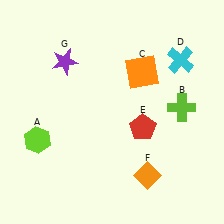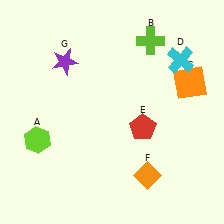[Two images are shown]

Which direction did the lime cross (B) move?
The lime cross (B) moved up.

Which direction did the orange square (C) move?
The orange square (C) moved right.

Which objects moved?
The objects that moved are: the lime cross (B), the orange square (C).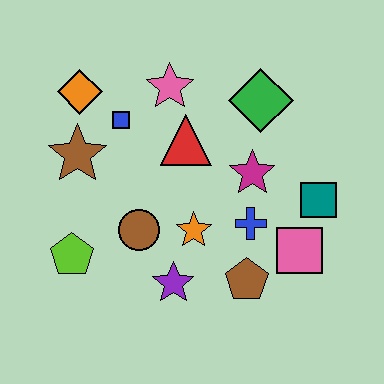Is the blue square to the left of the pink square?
Yes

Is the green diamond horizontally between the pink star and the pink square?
Yes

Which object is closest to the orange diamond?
The blue square is closest to the orange diamond.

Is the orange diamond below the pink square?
No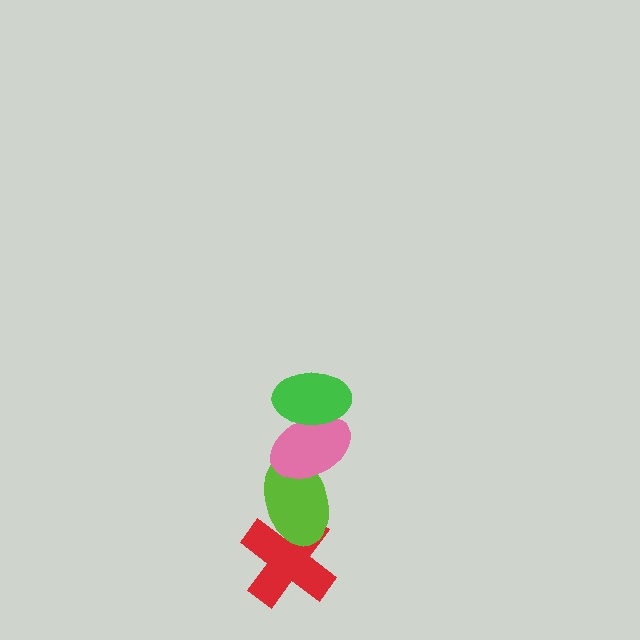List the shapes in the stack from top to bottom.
From top to bottom: the green ellipse, the pink ellipse, the lime ellipse, the red cross.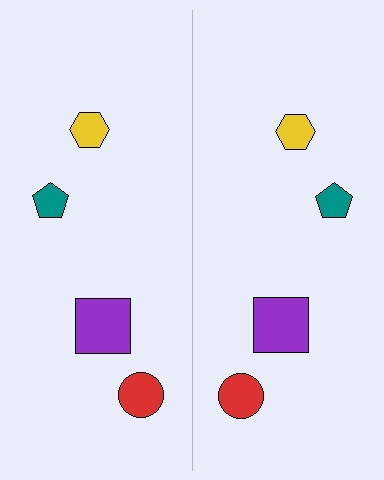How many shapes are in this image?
There are 8 shapes in this image.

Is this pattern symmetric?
Yes, this pattern has bilateral (reflection) symmetry.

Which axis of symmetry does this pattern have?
The pattern has a vertical axis of symmetry running through the center of the image.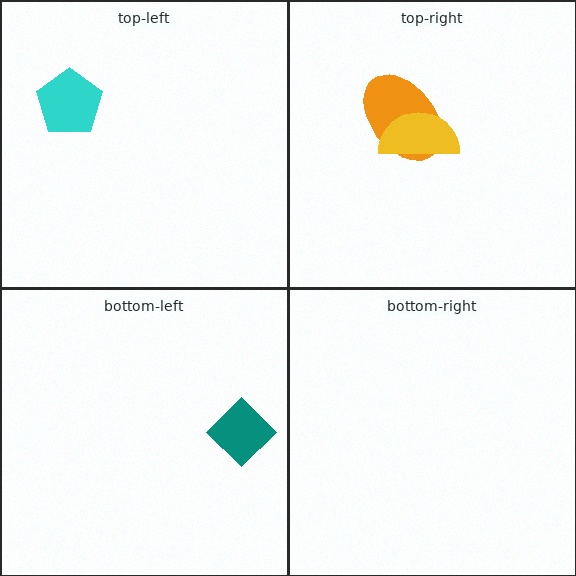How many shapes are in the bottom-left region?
1.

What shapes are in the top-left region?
The cyan pentagon.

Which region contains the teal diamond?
The bottom-left region.